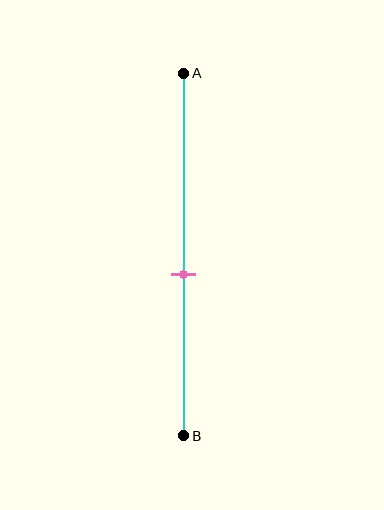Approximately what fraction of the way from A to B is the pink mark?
The pink mark is approximately 55% of the way from A to B.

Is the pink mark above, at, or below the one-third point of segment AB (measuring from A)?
The pink mark is below the one-third point of segment AB.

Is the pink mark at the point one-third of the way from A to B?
No, the mark is at about 55% from A, not at the 33% one-third point.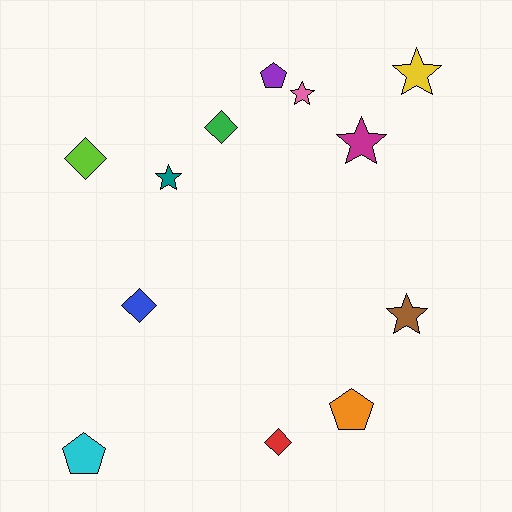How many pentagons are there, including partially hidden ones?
There are 3 pentagons.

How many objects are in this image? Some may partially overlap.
There are 12 objects.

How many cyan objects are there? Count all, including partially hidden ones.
There is 1 cyan object.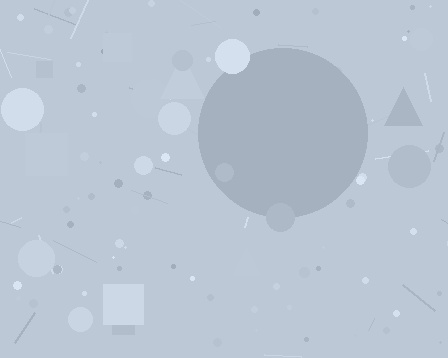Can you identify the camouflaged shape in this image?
The camouflaged shape is a circle.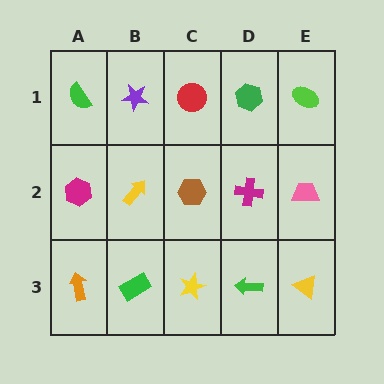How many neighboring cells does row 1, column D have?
3.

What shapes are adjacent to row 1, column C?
A brown hexagon (row 2, column C), a purple star (row 1, column B), a green hexagon (row 1, column D).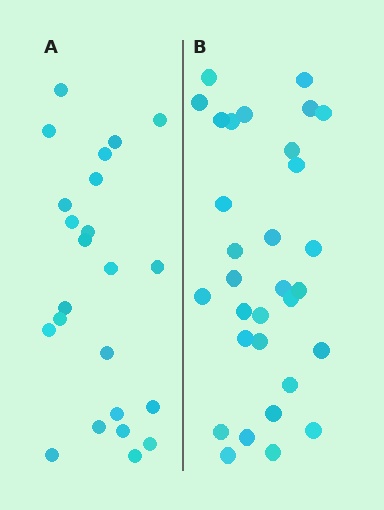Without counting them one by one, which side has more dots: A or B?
Region B (the right region) has more dots.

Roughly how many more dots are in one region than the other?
Region B has roughly 8 or so more dots than region A.